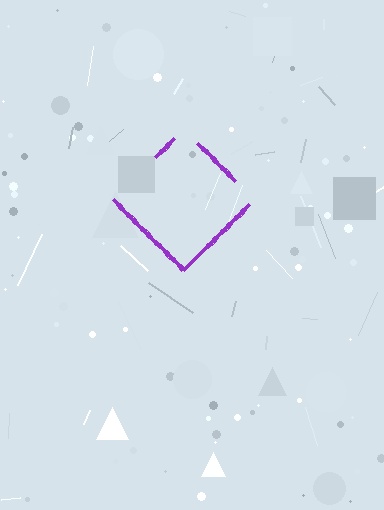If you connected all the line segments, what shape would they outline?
They would outline a diamond.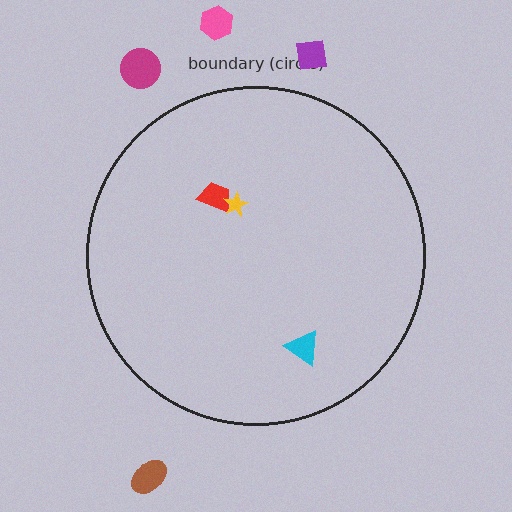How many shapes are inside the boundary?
3 inside, 4 outside.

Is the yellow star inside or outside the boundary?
Inside.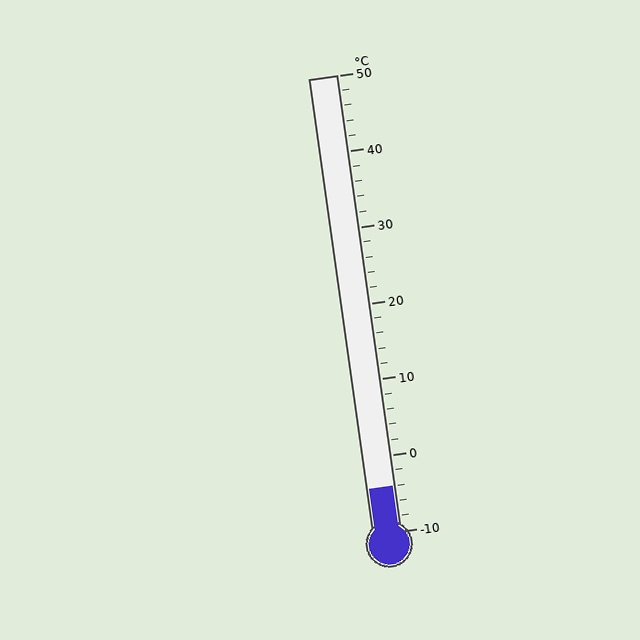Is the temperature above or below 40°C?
The temperature is below 40°C.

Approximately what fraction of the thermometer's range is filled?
The thermometer is filled to approximately 10% of its range.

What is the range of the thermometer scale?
The thermometer scale ranges from -10°C to 50°C.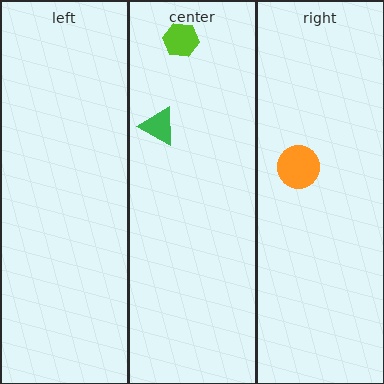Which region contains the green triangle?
The center region.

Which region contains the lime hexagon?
The center region.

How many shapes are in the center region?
2.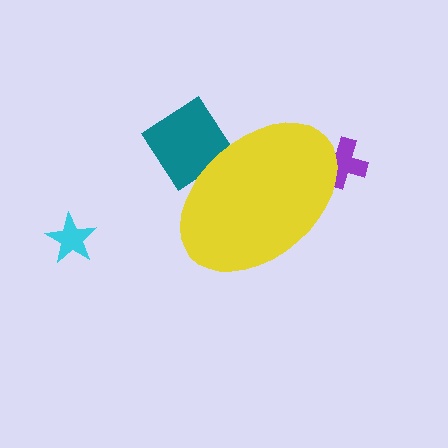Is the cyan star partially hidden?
No, the cyan star is fully visible.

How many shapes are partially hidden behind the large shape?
2 shapes are partially hidden.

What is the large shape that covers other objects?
A yellow ellipse.